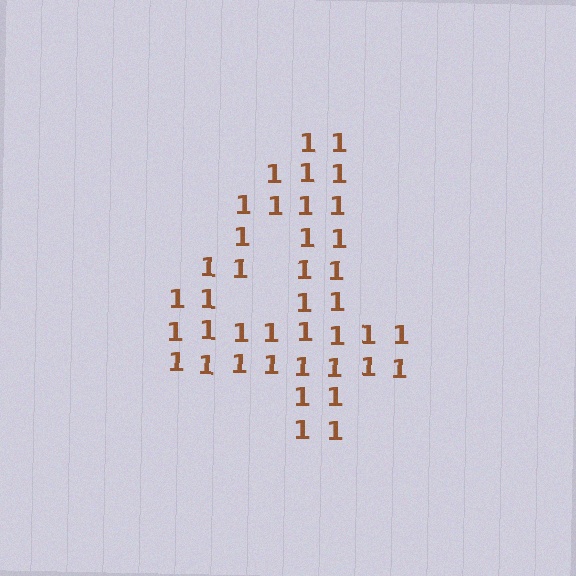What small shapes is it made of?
It is made of small digit 1's.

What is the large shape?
The large shape is the digit 4.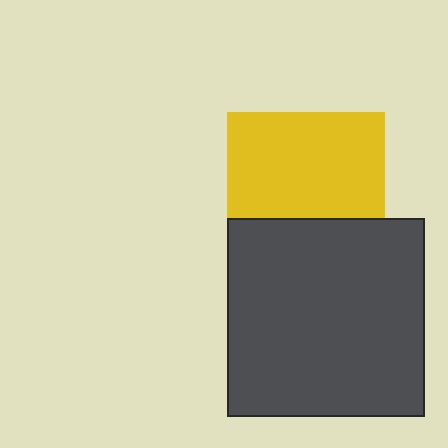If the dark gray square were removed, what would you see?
You would see the complete yellow square.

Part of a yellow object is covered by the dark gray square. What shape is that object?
It is a square.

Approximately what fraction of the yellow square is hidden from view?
Roughly 33% of the yellow square is hidden behind the dark gray square.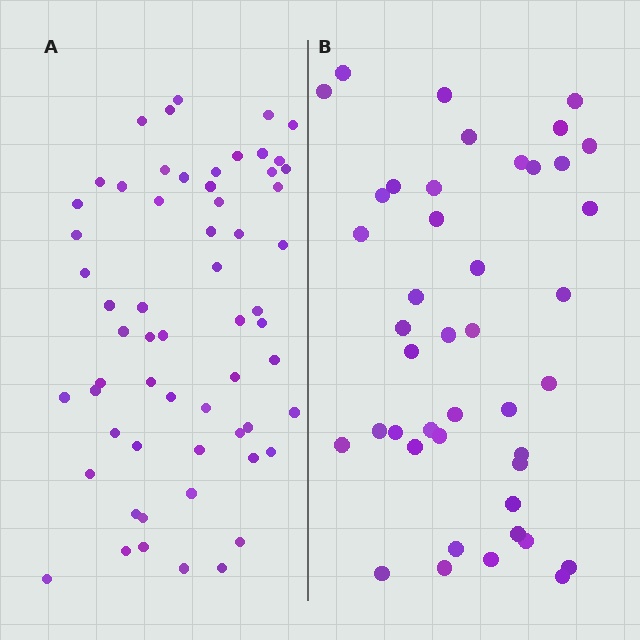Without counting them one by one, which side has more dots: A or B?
Region A (the left region) has more dots.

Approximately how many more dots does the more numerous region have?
Region A has approximately 15 more dots than region B.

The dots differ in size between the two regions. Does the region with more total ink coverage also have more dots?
No. Region B has more total ink coverage because its dots are larger, but region A actually contains more individual dots. Total area can be misleading — the number of items is what matters here.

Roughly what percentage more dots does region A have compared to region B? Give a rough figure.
About 40% more.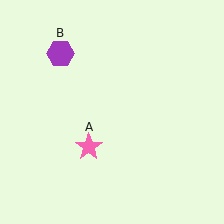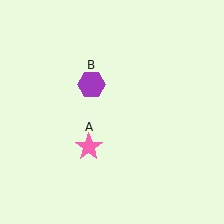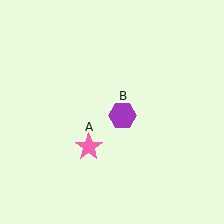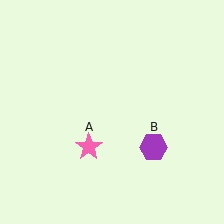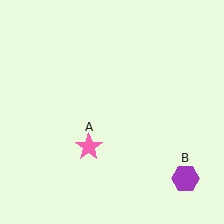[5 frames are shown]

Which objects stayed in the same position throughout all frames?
Pink star (object A) remained stationary.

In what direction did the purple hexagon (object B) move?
The purple hexagon (object B) moved down and to the right.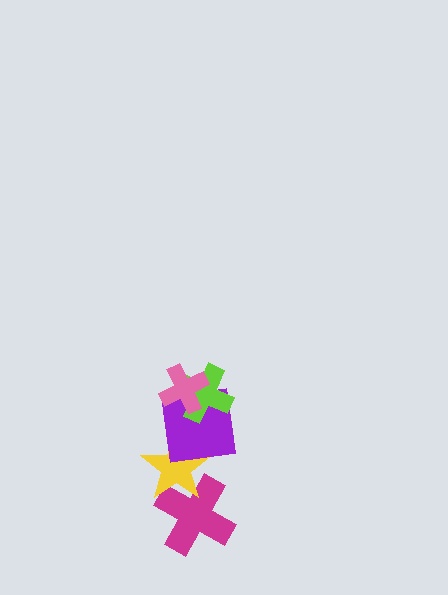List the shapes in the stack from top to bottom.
From top to bottom: the pink cross, the lime cross, the purple square, the yellow star, the magenta cross.